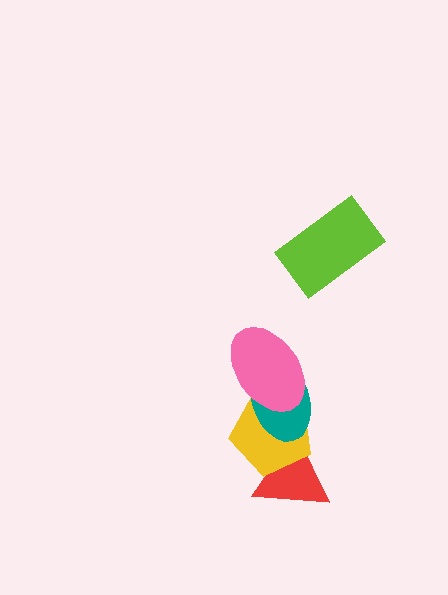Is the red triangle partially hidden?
Yes, it is partially covered by another shape.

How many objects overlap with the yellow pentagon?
3 objects overlap with the yellow pentagon.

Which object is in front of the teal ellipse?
The pink ellipse is in front of the teal ellipse.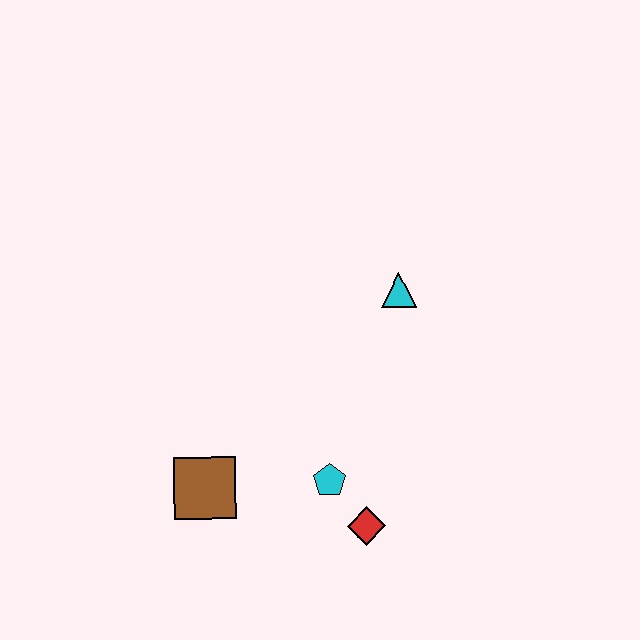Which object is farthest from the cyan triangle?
The brown square is farthest from the cyan triangle.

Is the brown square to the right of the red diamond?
No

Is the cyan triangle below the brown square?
No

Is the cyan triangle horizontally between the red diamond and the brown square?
No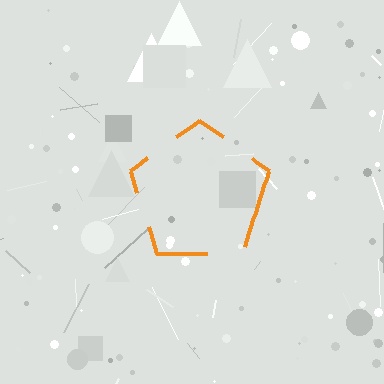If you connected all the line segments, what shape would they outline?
They would outline a pentagon.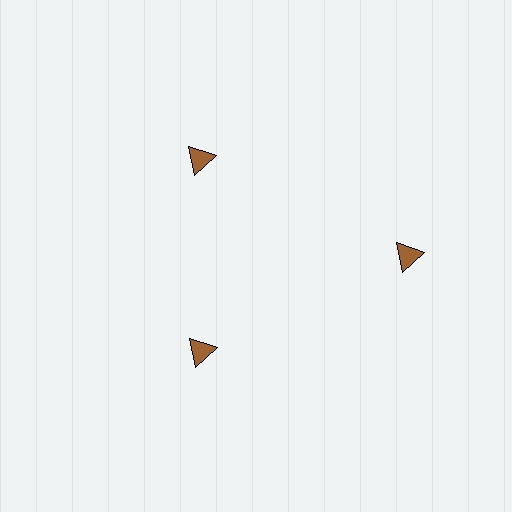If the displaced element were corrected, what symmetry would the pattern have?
It would have 3-fold rotational symmetry — the pattern would map onto itself every 120 degrees.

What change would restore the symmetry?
The symmetry would be restored by moving it inward, back onto the ring so that all 3 triangles sit at equal angles and equal distance from the center.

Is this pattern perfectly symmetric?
No. The 3 brown triangles are arranged in a ring, but one element near the 3 o'clock position is pushed outward from the center, breaking the 3-fold rotational symmetry.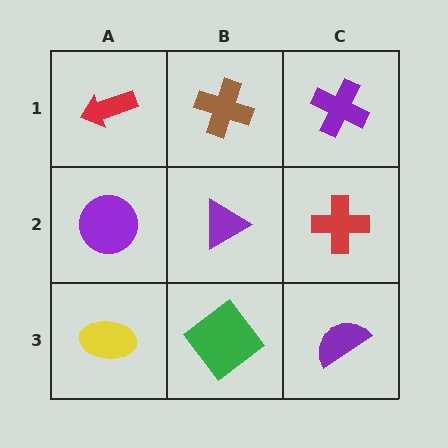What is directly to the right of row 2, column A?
A purple triangle.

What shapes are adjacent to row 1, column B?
A purple triangle (row 2, column B), a red arrow (row 1, column A), a purple cross (row 1, column C).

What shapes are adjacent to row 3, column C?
A red cross (row 2, column C), a green diamond (row 3, column B).